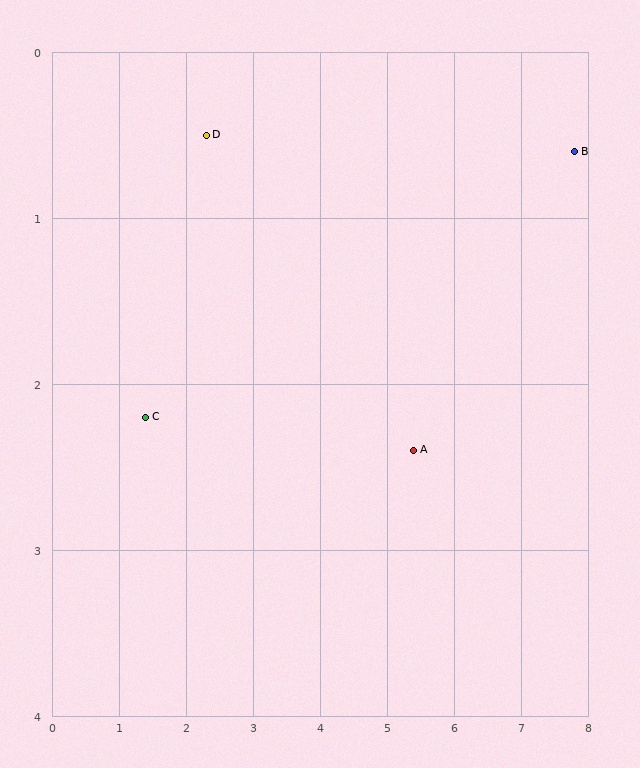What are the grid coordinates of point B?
Point B is at approximately (7.8, 0.6).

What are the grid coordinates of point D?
Point D is at approximately (2.3, 0.5).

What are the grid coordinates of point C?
Point C is at approximately (1.4, 2.2).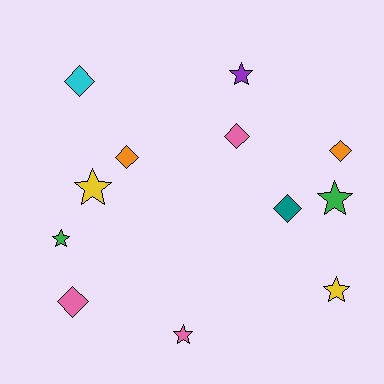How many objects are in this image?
There are 12 objects.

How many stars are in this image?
There are 6 stars.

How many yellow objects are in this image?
There are 2 yellow objects.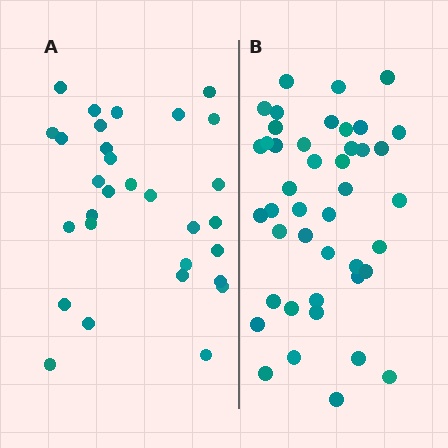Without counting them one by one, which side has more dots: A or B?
Region B (the right region) has more dots.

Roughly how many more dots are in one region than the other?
Region B has approximately 15 more dots than region A.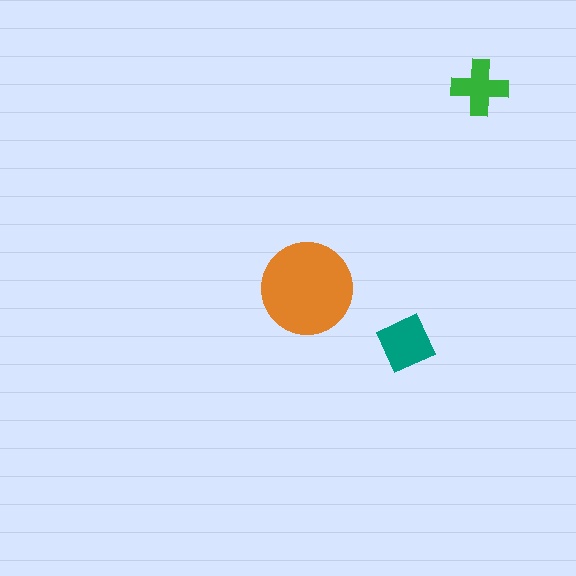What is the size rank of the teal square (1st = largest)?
2nd.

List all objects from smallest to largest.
The green cross, the teal square, the orange circle.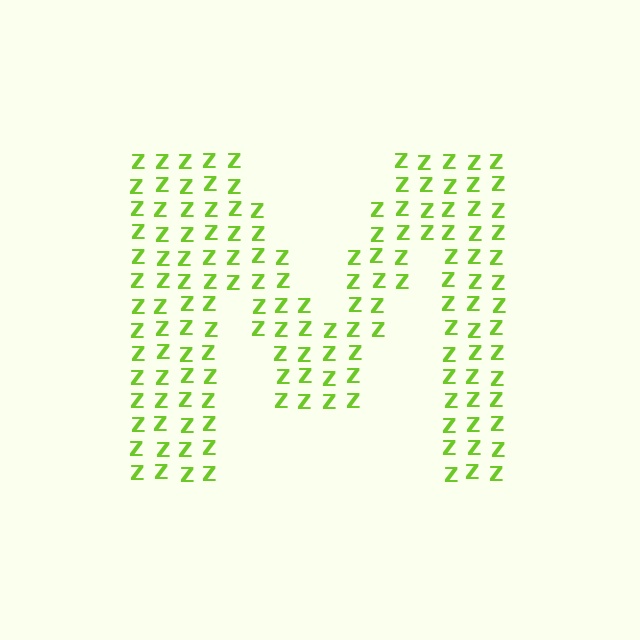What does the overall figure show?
The overall figure shows the letter M.